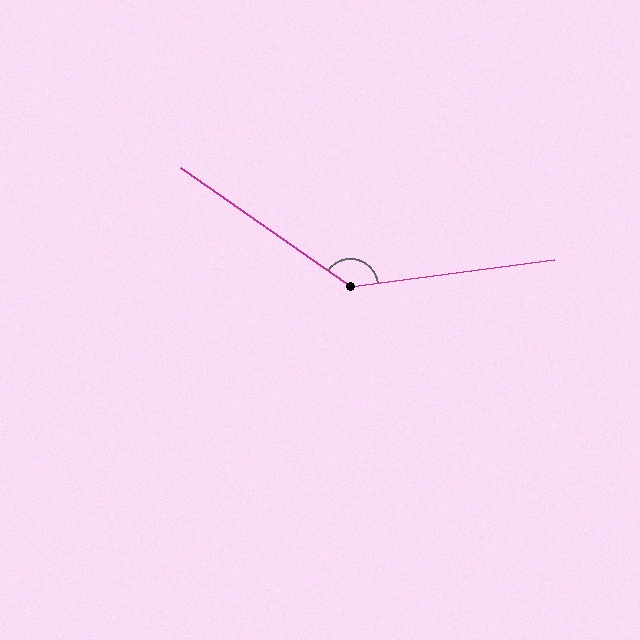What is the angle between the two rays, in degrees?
Approximately 138 degrees.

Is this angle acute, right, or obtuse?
It is obtuse.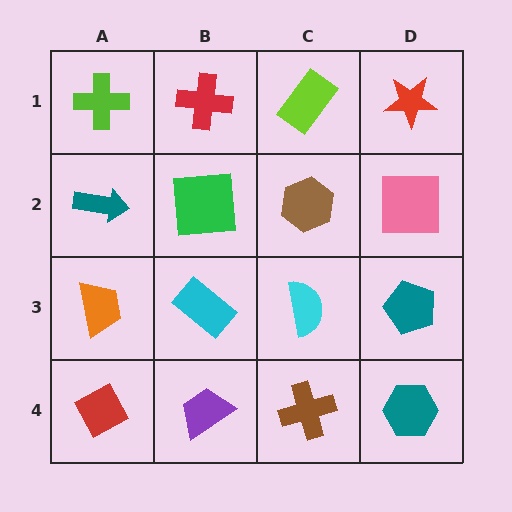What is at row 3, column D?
A teal pentagon.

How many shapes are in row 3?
4 shapes.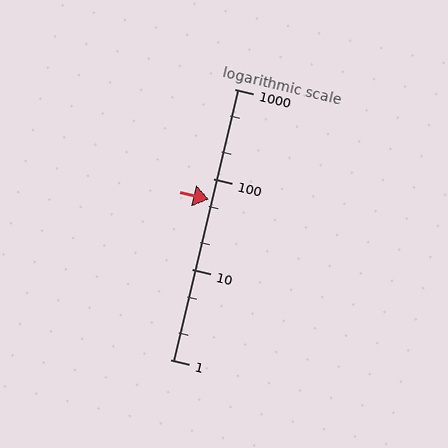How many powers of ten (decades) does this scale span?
The scale spans 3 decades, from 1 to 1000.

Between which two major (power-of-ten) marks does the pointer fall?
The pointer is between 10 and 100.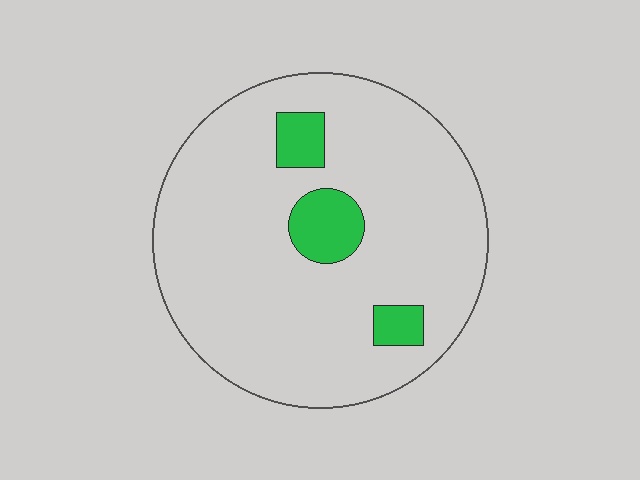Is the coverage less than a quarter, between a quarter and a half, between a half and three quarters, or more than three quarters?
Less than a quarter.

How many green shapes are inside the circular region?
3.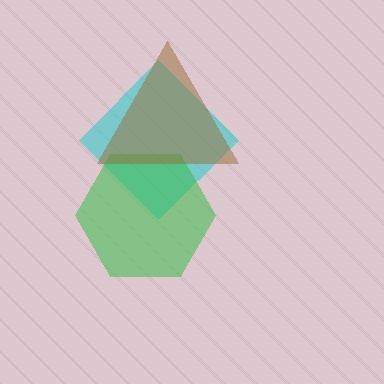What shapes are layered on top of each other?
The layered shapes are: a cyan diamond, a green hexagon, a brown triangle.